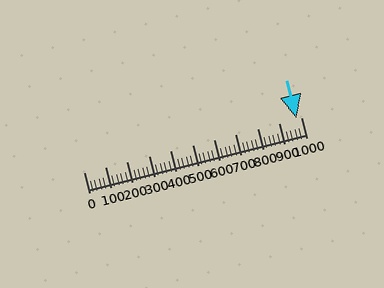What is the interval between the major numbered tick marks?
The major tick marks are spaced 100 units apart.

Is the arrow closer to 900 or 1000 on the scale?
The arrow is closer to 1000.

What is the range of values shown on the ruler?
The ruler shows values from 0 to 1000.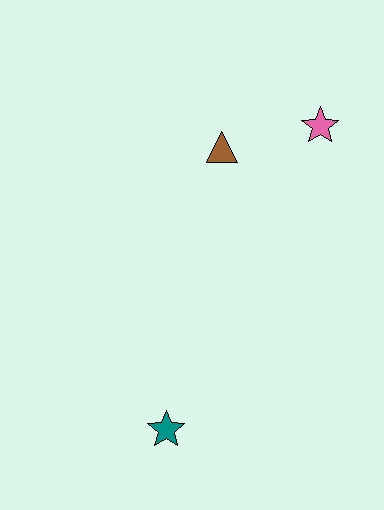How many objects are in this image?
There are 3 objects.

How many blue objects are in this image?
There are no blue objects.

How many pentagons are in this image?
There are no pentagons.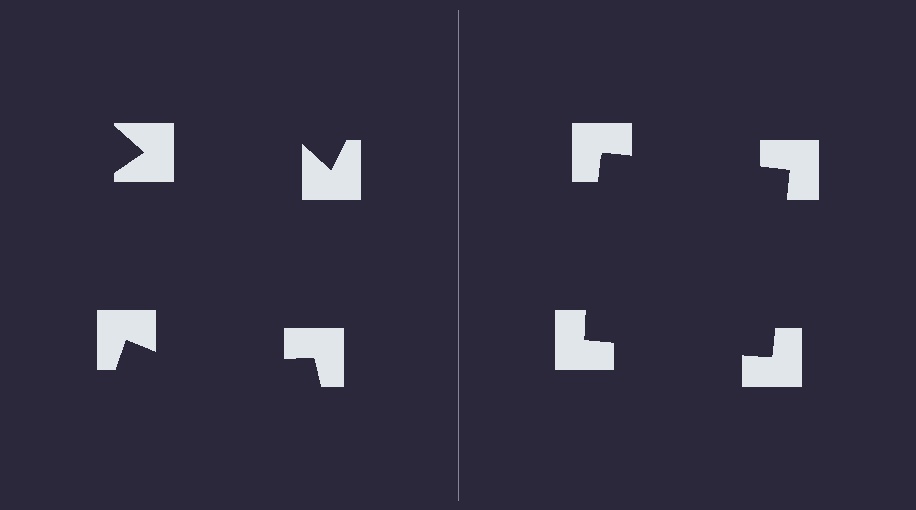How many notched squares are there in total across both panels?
8 — 4 on each side.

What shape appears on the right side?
An illusory square.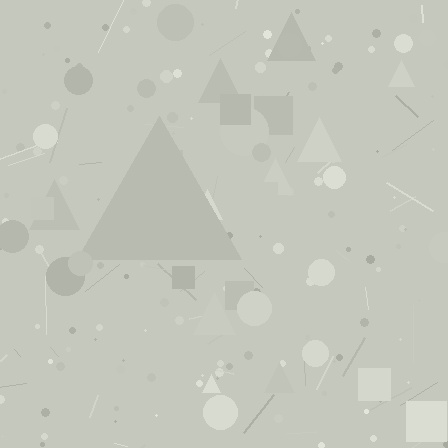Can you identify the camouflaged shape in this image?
The camouflaged shape is a triangle.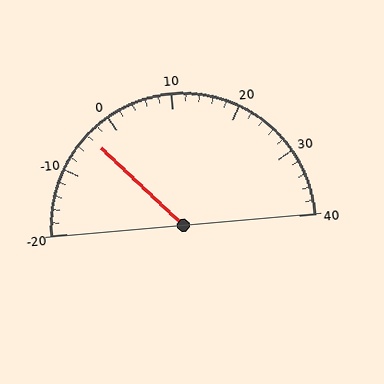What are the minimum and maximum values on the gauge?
The gauge ranges from -20 to 40.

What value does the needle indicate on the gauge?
The needle indicates approximately -4.